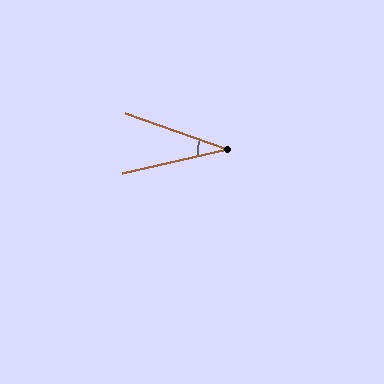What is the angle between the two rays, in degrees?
Approximately 32 degrees.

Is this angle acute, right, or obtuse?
It is acute.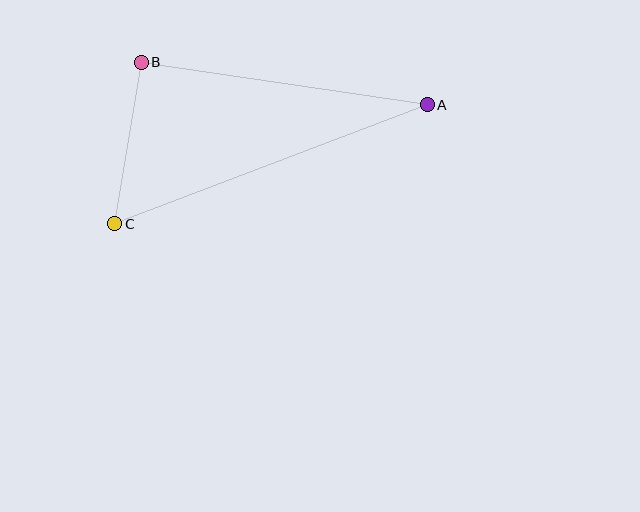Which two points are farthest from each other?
Points A and C are farthest from each other.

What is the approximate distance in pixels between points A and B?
The distance between A and B is approximately 289 pixels.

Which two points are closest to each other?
Points B and C are closest to each other.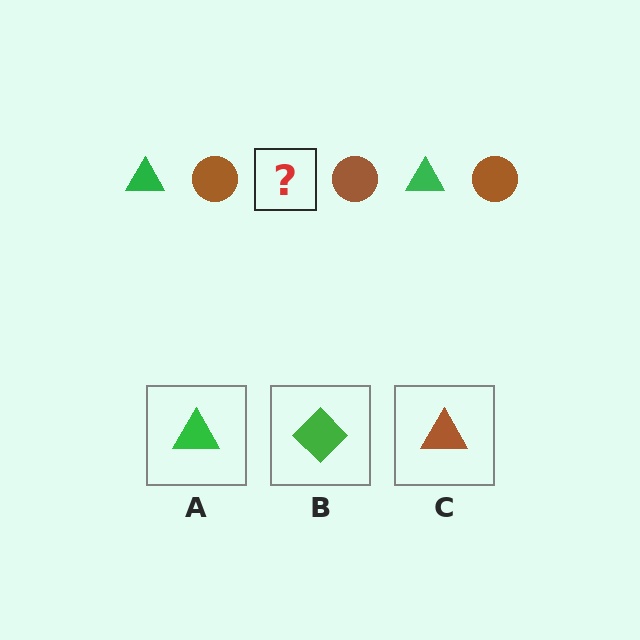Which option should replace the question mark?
Option A.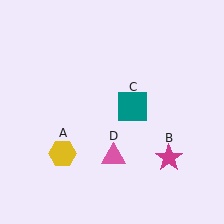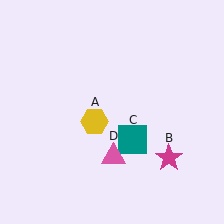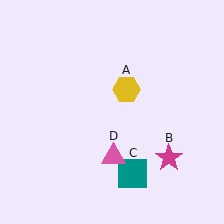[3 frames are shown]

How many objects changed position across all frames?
2 objects changed position: yellow hexagon (object A), teal square (object C).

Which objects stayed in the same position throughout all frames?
Magenta star (object B) and pink triangle (object D) remained stationary.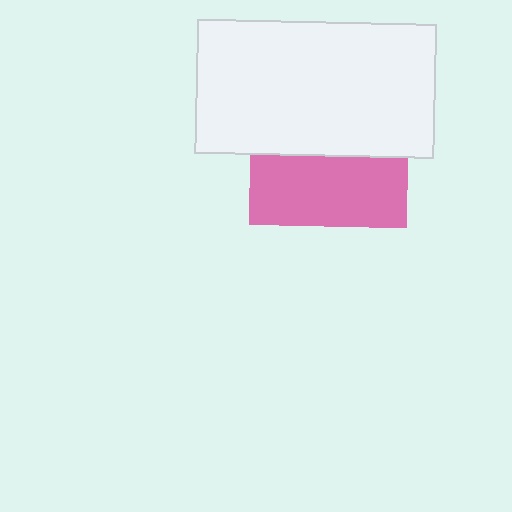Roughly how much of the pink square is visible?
A small part of it is visible (roughly 44%).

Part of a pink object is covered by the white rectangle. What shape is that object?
It is a square.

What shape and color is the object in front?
The object in front is a white rectangle.